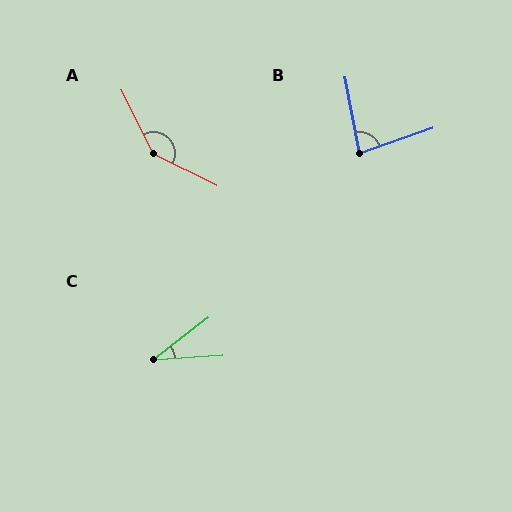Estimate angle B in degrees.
Approximately 81 degrees.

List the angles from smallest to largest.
C (33°), B (81°), A (142°).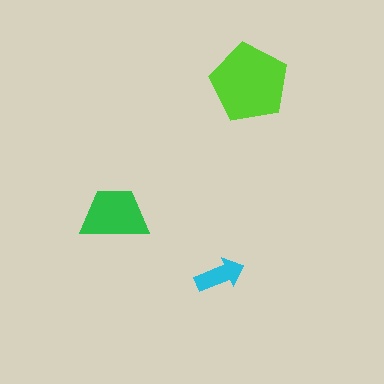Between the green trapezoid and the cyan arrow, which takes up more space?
The green trapezoid.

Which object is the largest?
The lime pentagon.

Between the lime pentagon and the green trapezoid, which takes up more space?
The lime pentagon.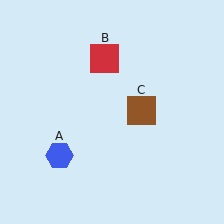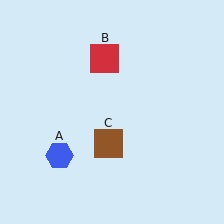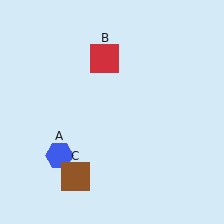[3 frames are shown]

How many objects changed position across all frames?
1 object changed position: brown square (object C).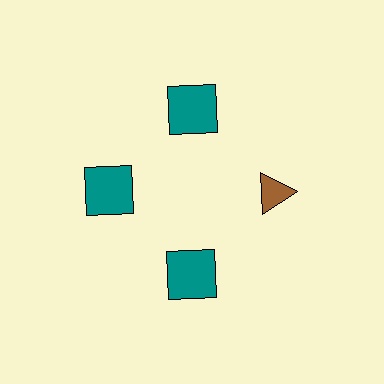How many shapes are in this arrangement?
There are 4 shapes arranged in a ring pattern.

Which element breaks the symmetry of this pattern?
The brown triangle at roughly the 3 o'clock position breaks the symmetry. All other shapes are teal squares.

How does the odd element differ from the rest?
It differs in both color (brown instead of teal) and shape (triangle instead of square).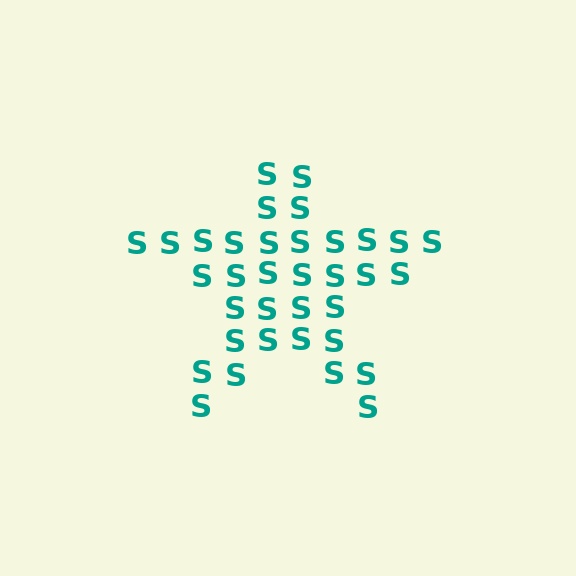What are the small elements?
The small elements are letter S's.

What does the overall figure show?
The overall figure shows a star.